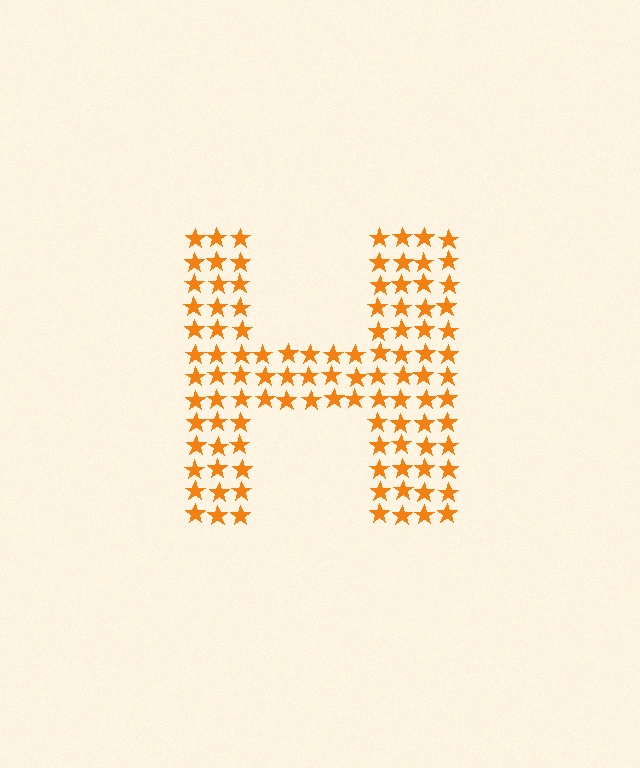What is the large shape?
The large shape is the letter H.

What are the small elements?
The small elements are stars.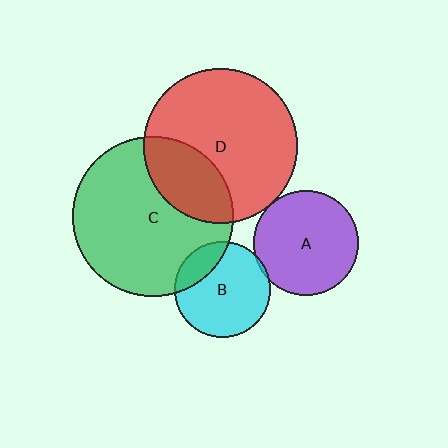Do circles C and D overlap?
Yes.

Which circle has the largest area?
Circle C (green).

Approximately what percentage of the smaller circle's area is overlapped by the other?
Approximately 30%.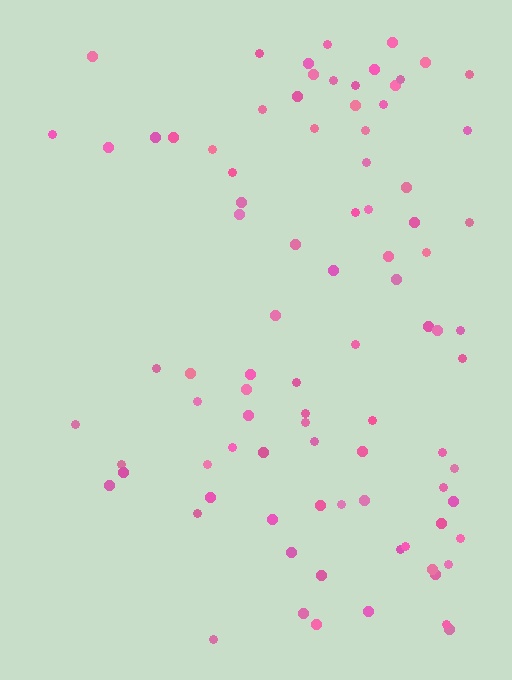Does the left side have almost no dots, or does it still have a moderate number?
Still a moderate number, just noticeably fewer than the right.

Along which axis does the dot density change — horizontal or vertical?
Horizontal.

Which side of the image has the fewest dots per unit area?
The left.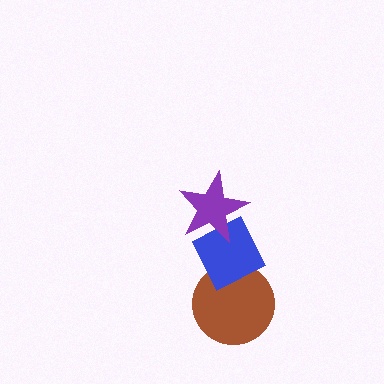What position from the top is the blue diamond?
The blue diamond is 2nd from the top.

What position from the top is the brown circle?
The brown circle is 3rd from the top.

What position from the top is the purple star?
The purple star is 1st from the top.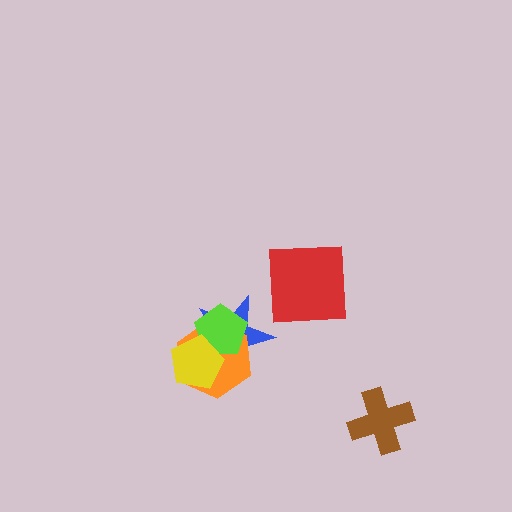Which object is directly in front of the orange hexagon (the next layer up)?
The lime pentagon is directly in front of the orange hexagon.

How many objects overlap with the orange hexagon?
3 objects overlap with the orange hexagon.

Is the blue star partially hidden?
Yes, it is partially covered by another shape.